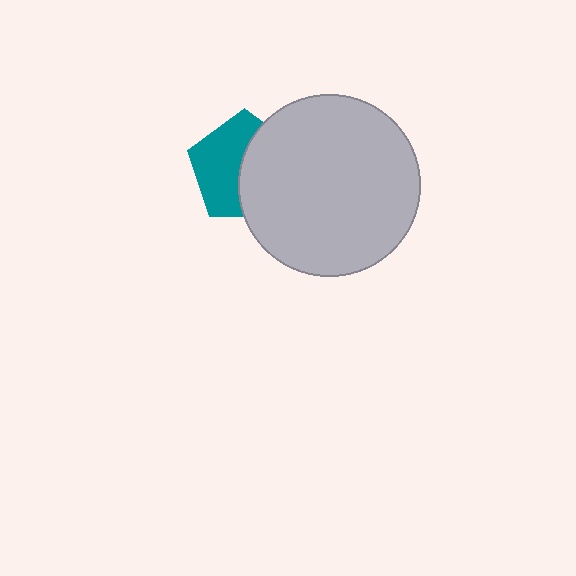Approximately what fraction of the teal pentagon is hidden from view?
Roughly 49% of the teal pentagon is hidden behind the light gray circle.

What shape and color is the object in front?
The object in front is a light gray circle.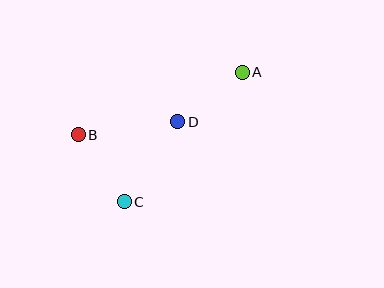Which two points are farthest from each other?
Points A and B are farthest from each other.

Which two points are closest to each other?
Points A and D are closest to each other.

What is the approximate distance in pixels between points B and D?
The distance between B and D is approximately 100 pixels.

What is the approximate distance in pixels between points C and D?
The distance between C and D is approximately 96 pixels.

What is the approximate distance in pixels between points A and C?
The distance between A and C is approximately 175 pixels.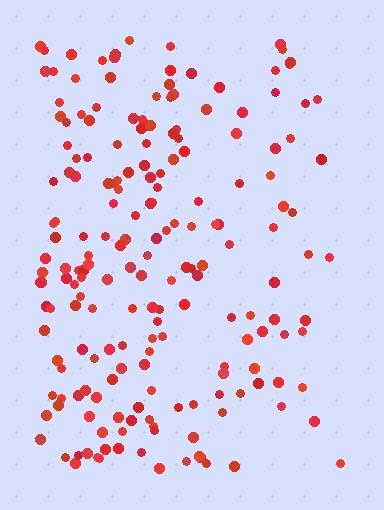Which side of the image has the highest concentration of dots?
The left.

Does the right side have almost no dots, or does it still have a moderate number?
Still a moderate number, just noticeably fewer than the left.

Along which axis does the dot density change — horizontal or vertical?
Horizontal.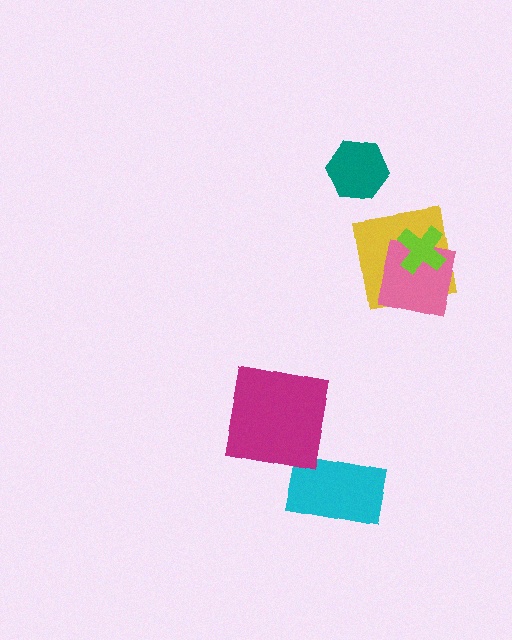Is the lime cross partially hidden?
No, no other shape covers it.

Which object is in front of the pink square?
The lime cross is in front of the pink square.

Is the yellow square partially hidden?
Yes, it is partially covered by another shape.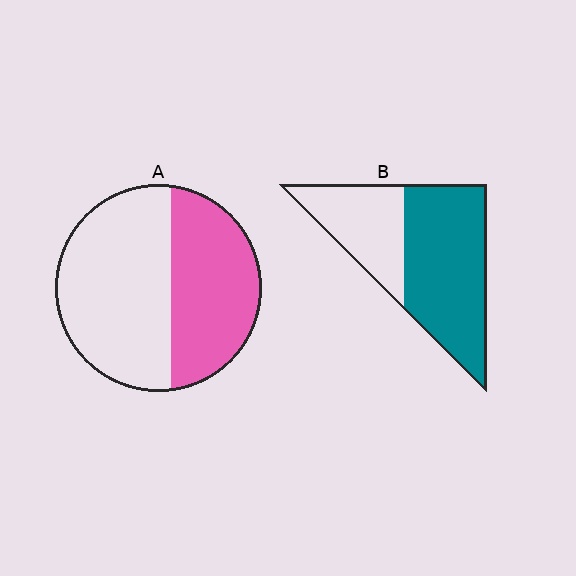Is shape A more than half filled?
No.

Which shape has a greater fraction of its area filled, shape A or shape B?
Shape B.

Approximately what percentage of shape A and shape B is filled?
A is approximately 40% and B is approximately 65%.